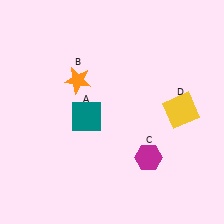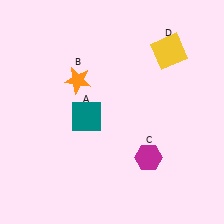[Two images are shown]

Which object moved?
The yellow square (D) moved up.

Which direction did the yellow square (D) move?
The yellow square (D) moved up.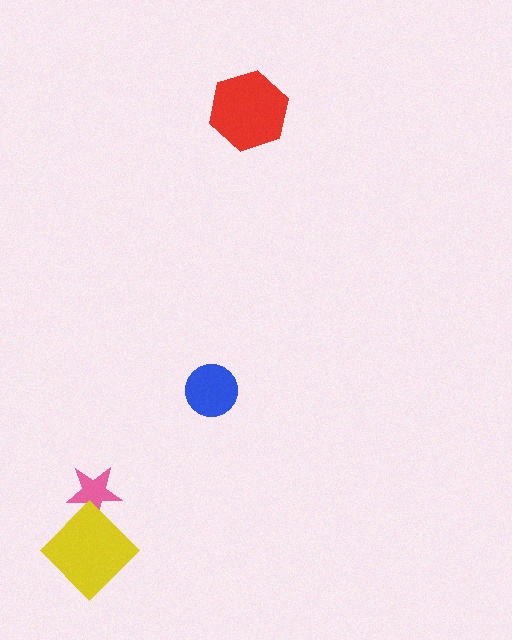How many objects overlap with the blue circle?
0 objects overlap with the blue circle.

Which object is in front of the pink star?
The yellow diamond is in front of the pink star.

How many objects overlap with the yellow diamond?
1 object overlaps with the yellow diamond.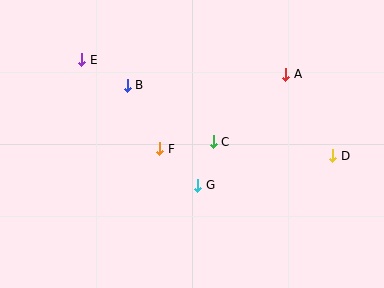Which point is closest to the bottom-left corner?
Point F is closest to the bottom-left corner.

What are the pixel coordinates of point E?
Point E is at (82, 60).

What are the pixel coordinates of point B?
Point B is at (127, 85).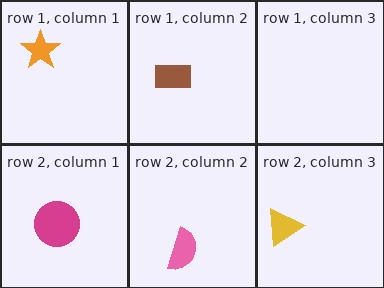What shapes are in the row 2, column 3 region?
The yellow triangle.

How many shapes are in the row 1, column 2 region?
1.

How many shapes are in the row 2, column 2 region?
1.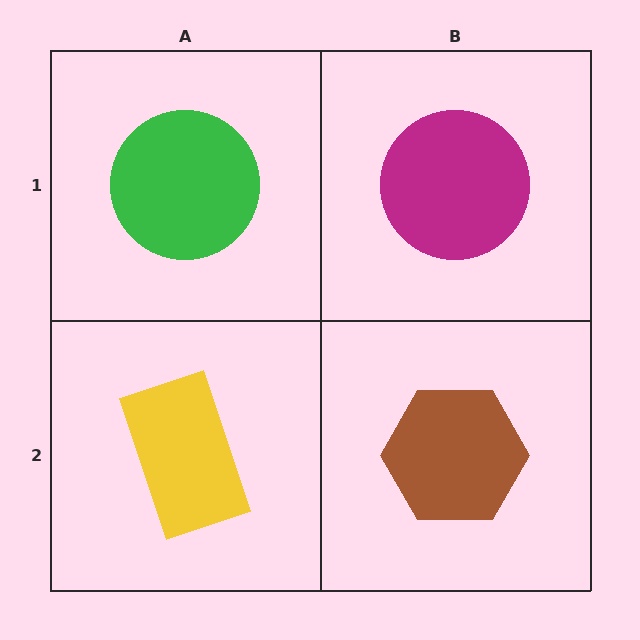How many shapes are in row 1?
2 shapes.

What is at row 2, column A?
A yellow rectangle.